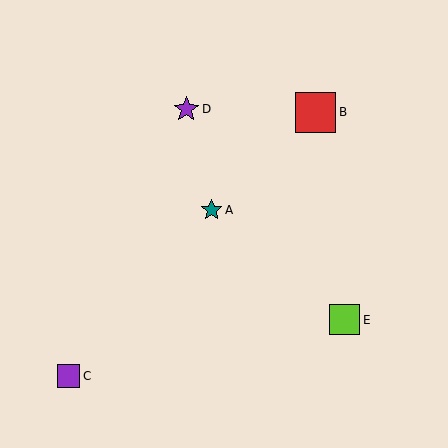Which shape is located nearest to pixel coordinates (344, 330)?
The lime square (labeled E) at (345, 320) is nearest to that location.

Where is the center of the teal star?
The center of the teal star is at (212, 210).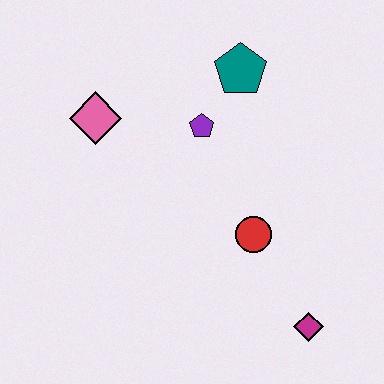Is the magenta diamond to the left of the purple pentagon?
No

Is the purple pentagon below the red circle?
No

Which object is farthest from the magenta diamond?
The pink diamond is farthest from the magenta diamond.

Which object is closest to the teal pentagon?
The purple pentagon is closest to the teal pentagon.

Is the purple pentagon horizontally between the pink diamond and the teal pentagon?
Yes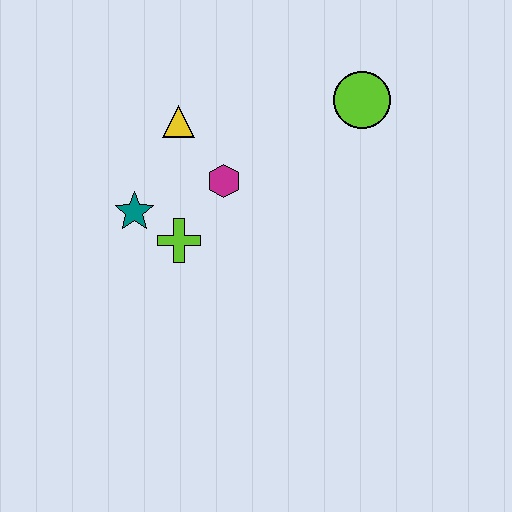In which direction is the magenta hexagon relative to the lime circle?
The magenta hexagon is to the left of the lime circle.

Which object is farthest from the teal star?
The lime circle is farthest from the teal star.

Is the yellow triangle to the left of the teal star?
No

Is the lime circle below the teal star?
No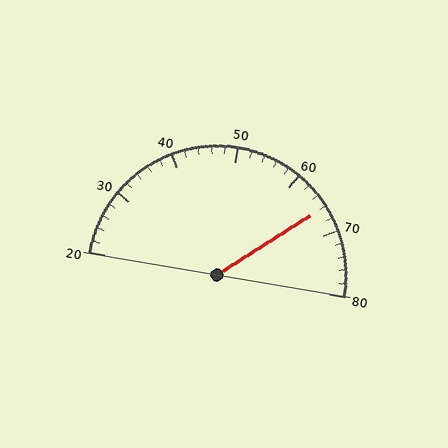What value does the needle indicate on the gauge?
The needle indicates approximately 66.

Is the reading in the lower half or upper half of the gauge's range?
The reading is in the upper half of the range (20 to 80).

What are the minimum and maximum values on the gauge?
The gauge ranges from 20 to 80.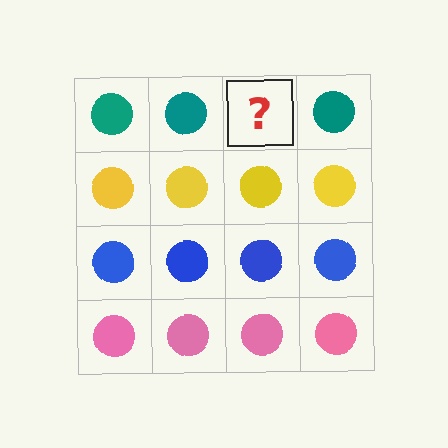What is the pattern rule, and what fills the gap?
The rule is that each row has a consistent color. The gap should be filled with a teal circle.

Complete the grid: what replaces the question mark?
The question mark should be replaced with a teal circle.